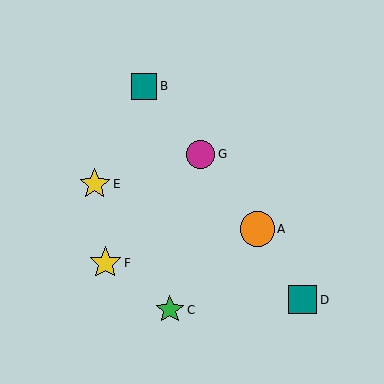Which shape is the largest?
The orange circle (labeled A) is the largest.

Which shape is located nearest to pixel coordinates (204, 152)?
The magenta circle (labeled G) at (201, 154) is nearest to that location.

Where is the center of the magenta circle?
The center of the magenta circle is at (201, 154).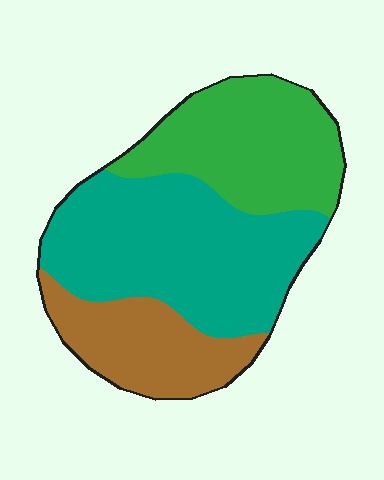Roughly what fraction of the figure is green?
Green takes up about one third (1/3) of the figure.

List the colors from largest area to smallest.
From largest to smallest: teal, green, brown.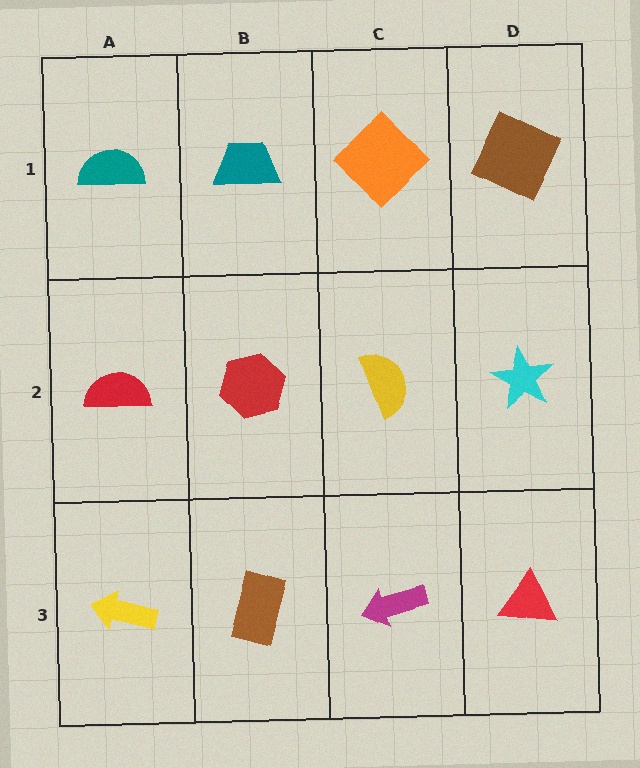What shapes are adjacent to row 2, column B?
A teal trapezoid (row 1, column B), a brown rectangle (row 3, column B), a red semicircle (row 2, column A), a yellow semicircle (row 2, column C).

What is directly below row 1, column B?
A red hexagon.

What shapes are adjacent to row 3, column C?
A yellow semicircle (row 2, column C), a brown rectangle (row 3, column B), a red triangle (row 3, column D).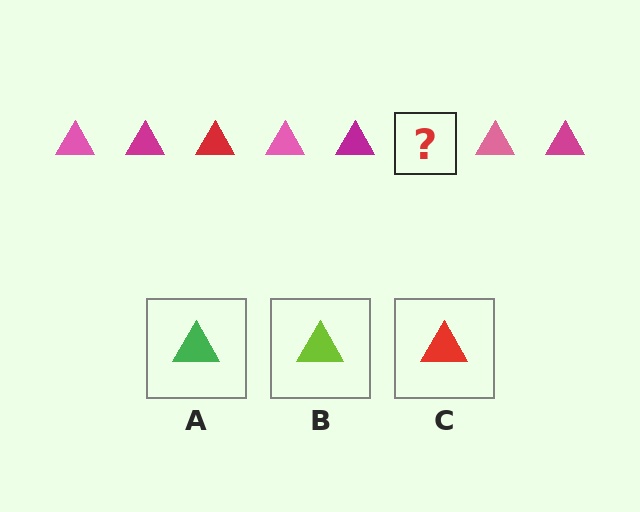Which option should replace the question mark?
Option C.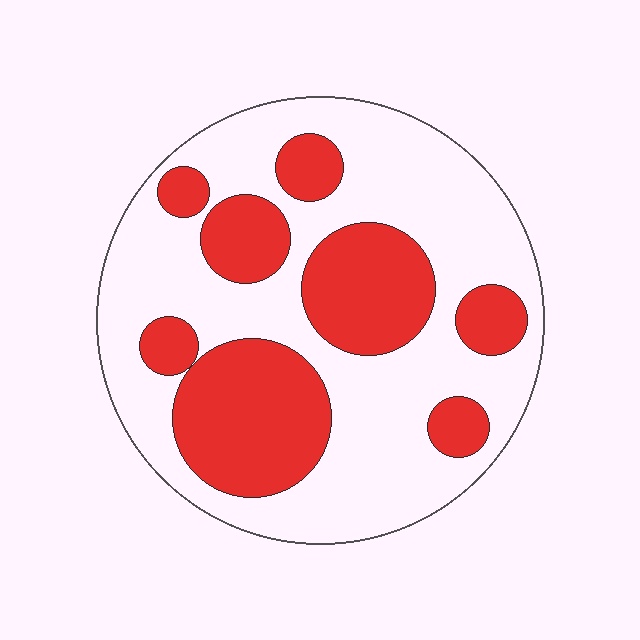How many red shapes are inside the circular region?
8.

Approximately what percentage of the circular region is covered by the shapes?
Approximately 35%.